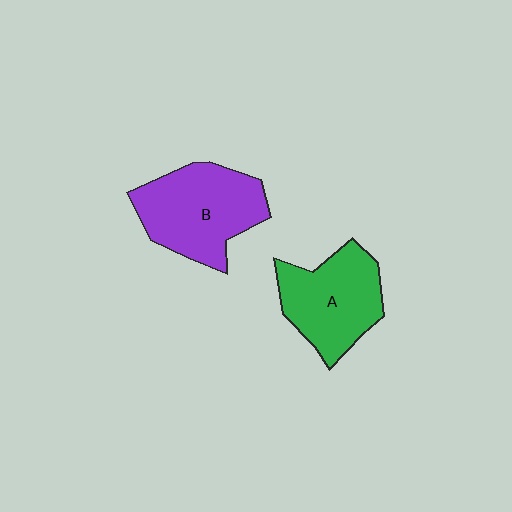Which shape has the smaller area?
Shape A (green).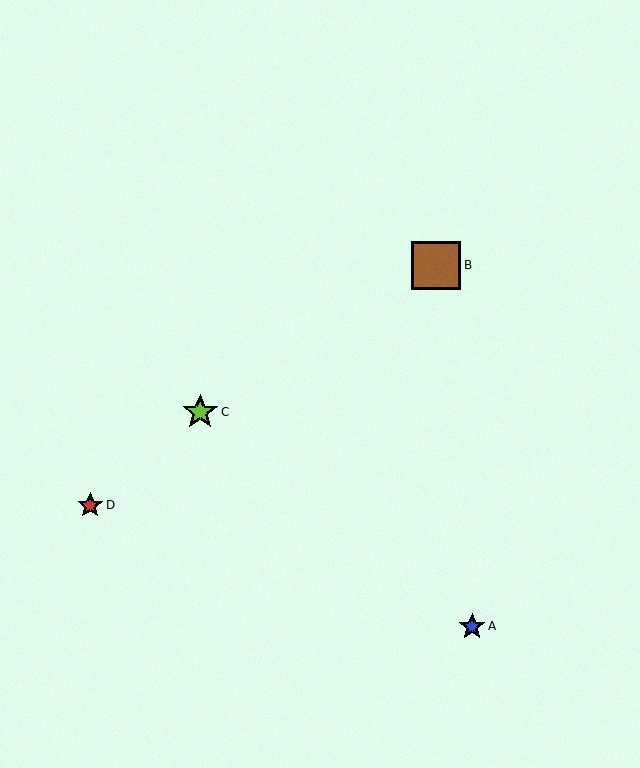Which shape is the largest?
The brown square (labeled B) is the largest.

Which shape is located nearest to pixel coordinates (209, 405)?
The lime star (labeled C) at (200, 412) is nearest to that location.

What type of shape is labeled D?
Shape D is a red star.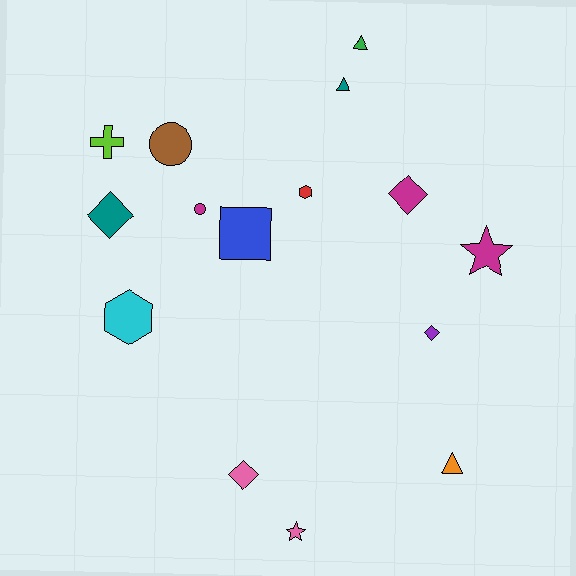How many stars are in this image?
There are 2 stars.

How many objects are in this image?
There are 15 objects.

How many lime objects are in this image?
There is 1 lime object.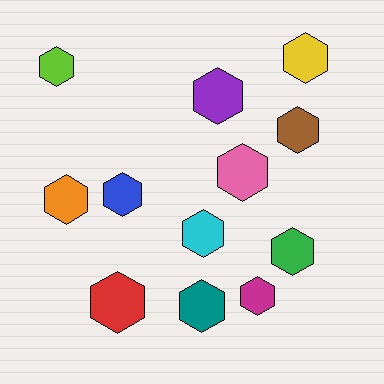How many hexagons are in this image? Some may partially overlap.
There are 12 hexagons.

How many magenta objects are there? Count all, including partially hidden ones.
There is 1 magenta object.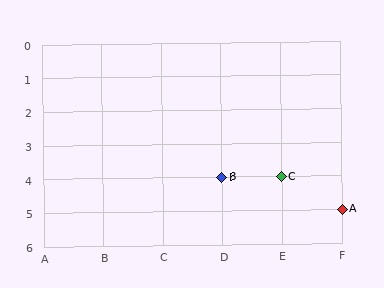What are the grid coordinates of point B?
Point B is at grid coordinates (D, 4).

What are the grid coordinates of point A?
Point A is at grid coordinates (F, 5).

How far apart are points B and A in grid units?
Points B and A are 2 columns and 1 row apart (about 2.2 grid units diagonally).